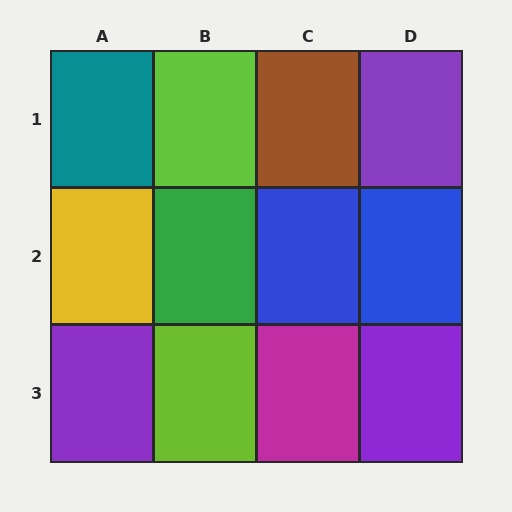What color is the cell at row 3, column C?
Magenta.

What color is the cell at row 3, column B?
Lime.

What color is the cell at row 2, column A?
Yellow.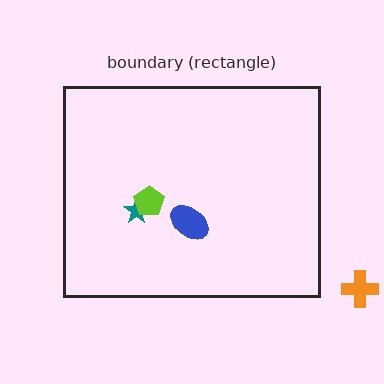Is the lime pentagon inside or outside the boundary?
Inside.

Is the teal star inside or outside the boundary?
Inside.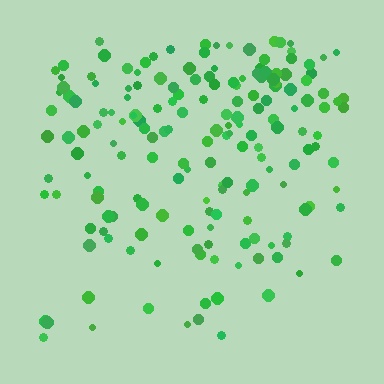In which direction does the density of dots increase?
From bottom to top, with the top side densest.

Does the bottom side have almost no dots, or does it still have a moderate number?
Still a moderate number, just noticeably fewer than the top.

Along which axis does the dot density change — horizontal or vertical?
Vertical.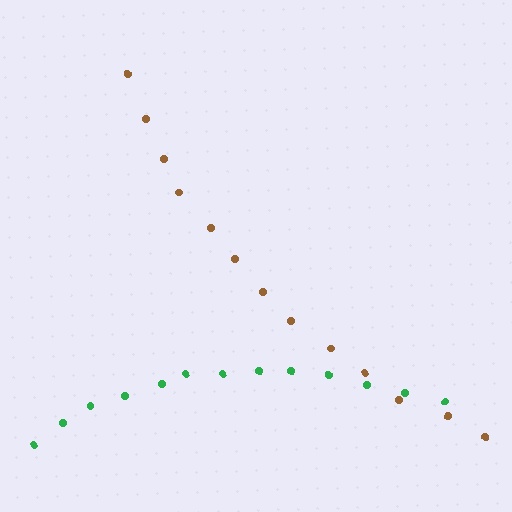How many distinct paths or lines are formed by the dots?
There are 2 distinct paths.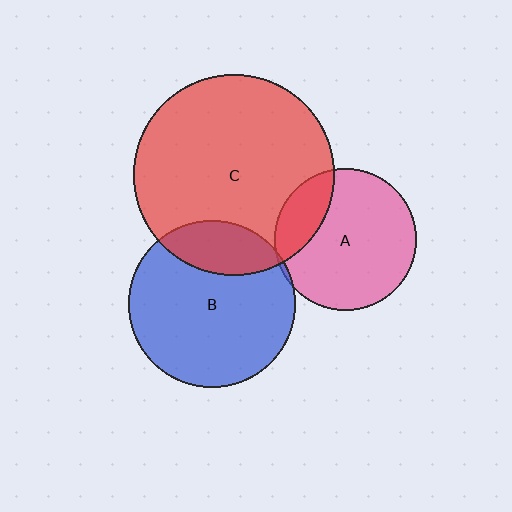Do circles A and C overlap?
Yes.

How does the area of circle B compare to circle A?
Approximately 1.4 times.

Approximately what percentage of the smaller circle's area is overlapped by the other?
Approximately 20%.